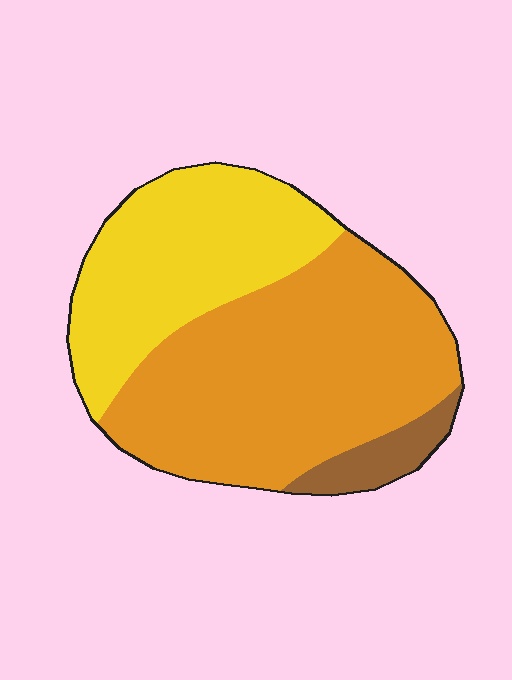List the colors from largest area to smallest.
From largest to smallest: orange, yellow, brown.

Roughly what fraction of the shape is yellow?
Yellow takes up about three eighths (3/8) of the shape.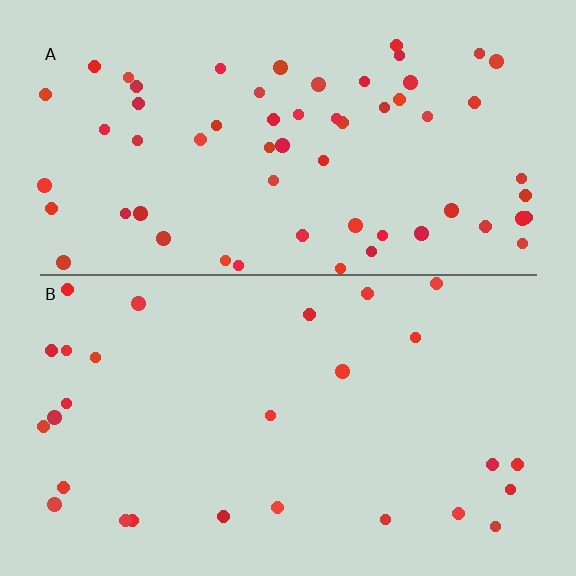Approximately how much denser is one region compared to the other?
Approximately 2.2× — region A over region B.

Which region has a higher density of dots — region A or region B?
A (the top).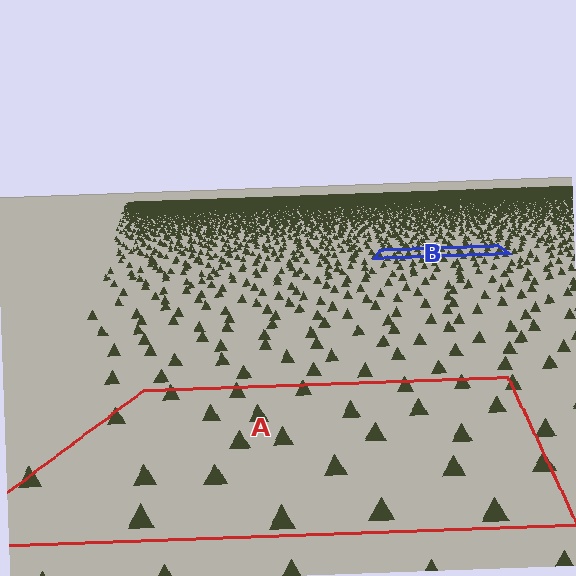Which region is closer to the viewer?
Region A is closer. The texture elements there are larger and more spread out.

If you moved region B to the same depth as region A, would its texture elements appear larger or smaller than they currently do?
They would appear larger. At a closer depth, the same texture elements are projected at a bigger on-screen size.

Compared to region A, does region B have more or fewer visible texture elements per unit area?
Region B has more texture elements per unit area — they are packed more densely because it is farther away.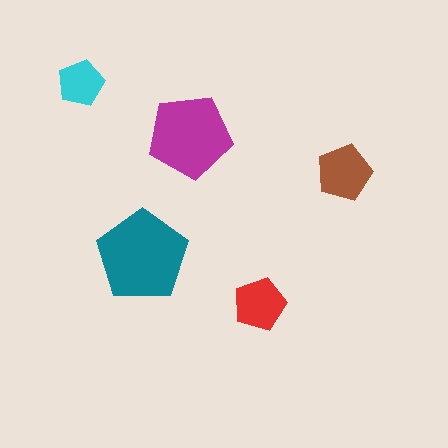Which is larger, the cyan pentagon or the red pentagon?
The red one.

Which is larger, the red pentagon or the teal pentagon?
The teal one.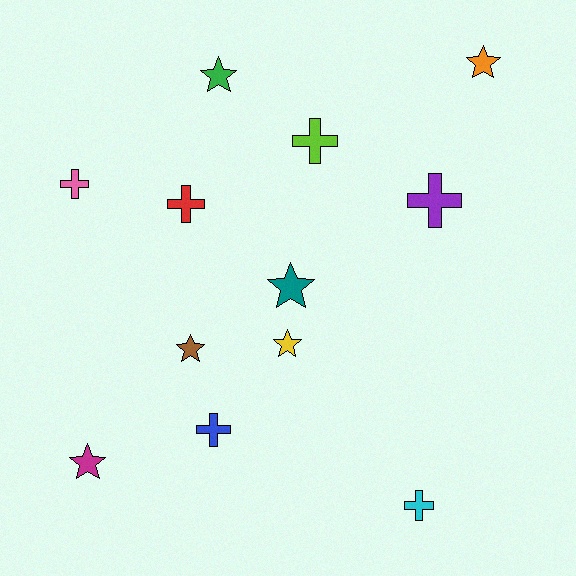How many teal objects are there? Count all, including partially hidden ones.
There is 1 teal object.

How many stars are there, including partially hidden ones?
There are 6 stars.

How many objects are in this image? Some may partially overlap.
There are 12 objects.